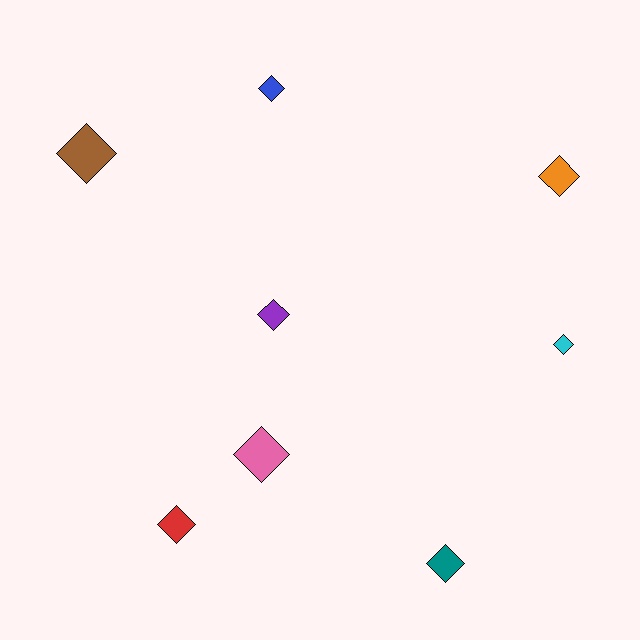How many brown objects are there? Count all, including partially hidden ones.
There is 1 brown object.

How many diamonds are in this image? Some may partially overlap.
There are 8 diamonds.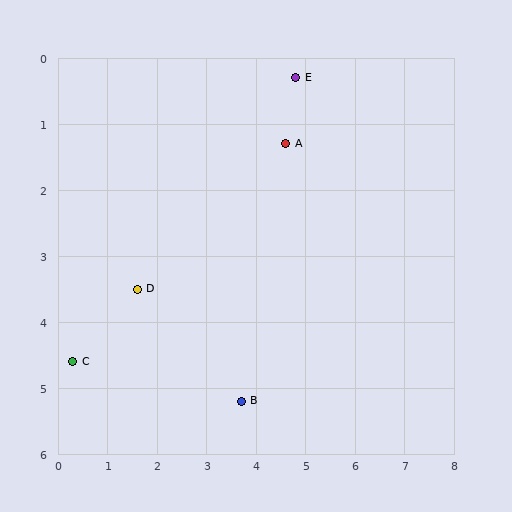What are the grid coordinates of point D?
Point D is at approximately (1.6, 3.5).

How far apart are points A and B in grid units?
Points A and B are about 4.0 grid units apart.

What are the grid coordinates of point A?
Point A is at approximately (4.6, 1.3).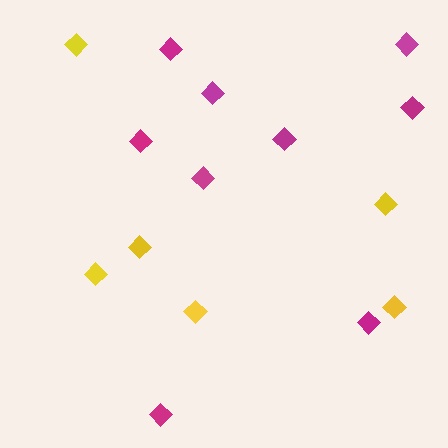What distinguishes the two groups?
There are 2 groups: one group of yellow diamonds (6) and one group of magenta diamonds (9).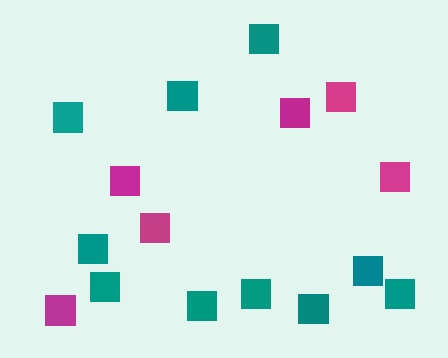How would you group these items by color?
There are 2 groups: one group of magenta squares (6) and one group of teal squares (10).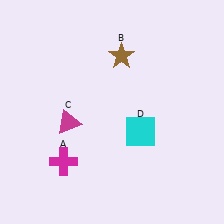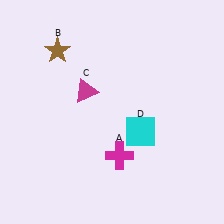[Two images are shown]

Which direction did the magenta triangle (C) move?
The magenta triangle (C) moved up.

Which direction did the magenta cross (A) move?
The magenta cross (A) moved right.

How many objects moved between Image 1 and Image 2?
3 objects moved between the two images.